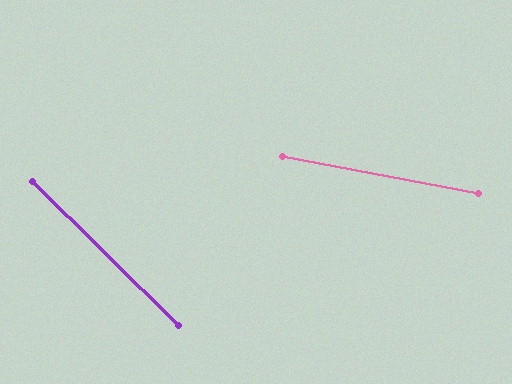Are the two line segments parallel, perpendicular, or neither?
Neither parallel nor perpendicular — they differ by about 34°.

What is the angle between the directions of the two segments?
Approximately 34 degrees.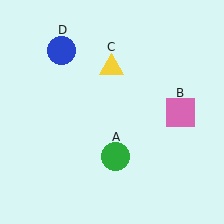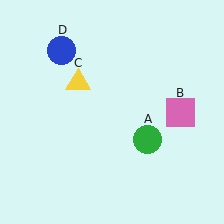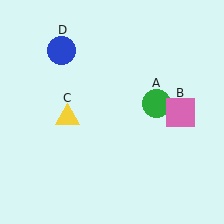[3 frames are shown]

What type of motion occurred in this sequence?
The green circle (object A), yellow triangle (object C) rotated counterclockwise around the center of the scene.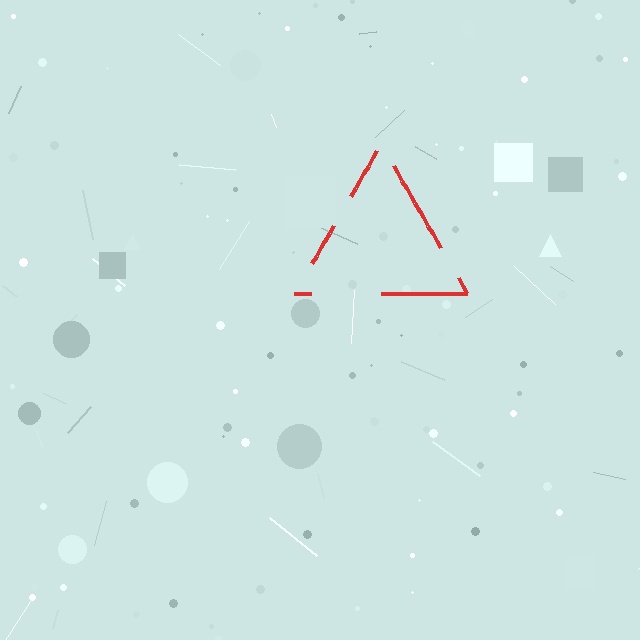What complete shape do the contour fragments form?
The contour fragments form a triangle.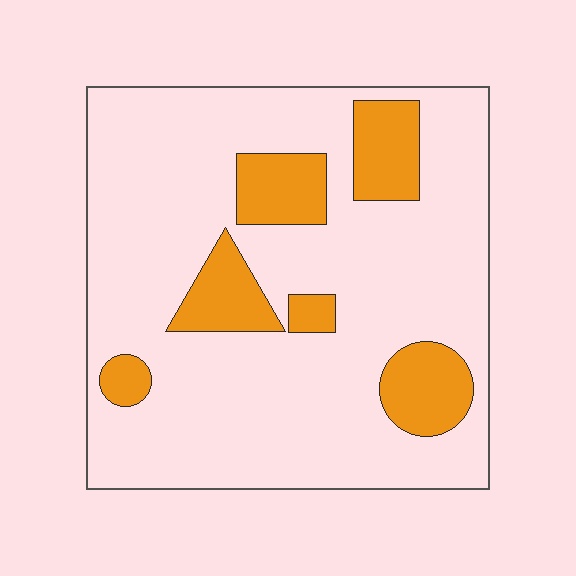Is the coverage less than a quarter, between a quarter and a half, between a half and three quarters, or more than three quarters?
Less than a quarter.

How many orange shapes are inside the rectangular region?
6.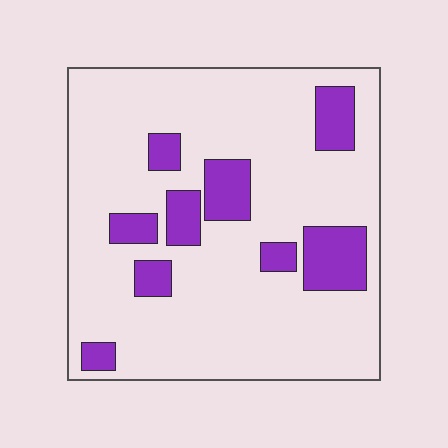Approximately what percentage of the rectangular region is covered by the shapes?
Approximately 20%.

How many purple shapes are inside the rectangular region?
9.